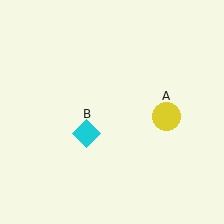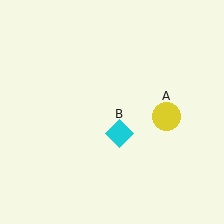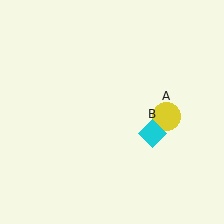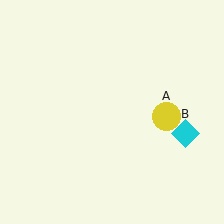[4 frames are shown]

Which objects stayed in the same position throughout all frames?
Yellow circle (object A) remained stationary.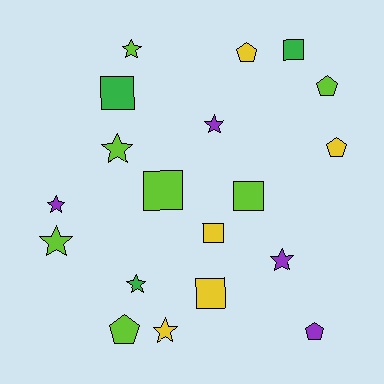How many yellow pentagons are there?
There are 2 yellow pentagons.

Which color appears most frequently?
Lime, with 7 objects.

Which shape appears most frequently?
Star, with 8 objects.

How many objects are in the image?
There are 19 objects.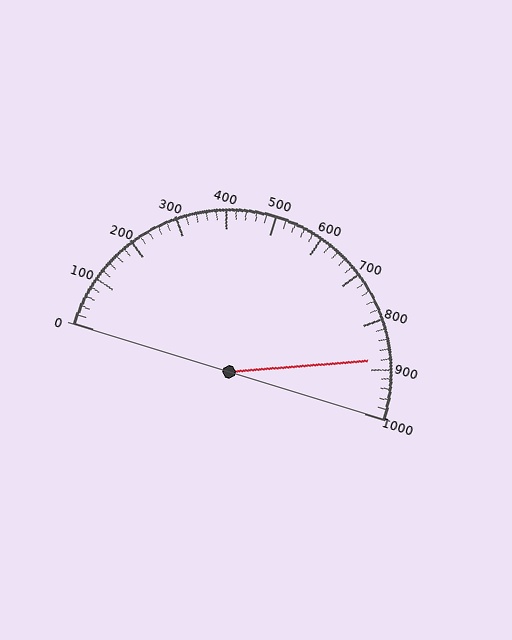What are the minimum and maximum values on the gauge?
The gauge ranges from 0 to 1000.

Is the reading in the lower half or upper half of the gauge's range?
The reading is in the upper half of the range (0 to 1000).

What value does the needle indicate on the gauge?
The needle indicates approximately 880.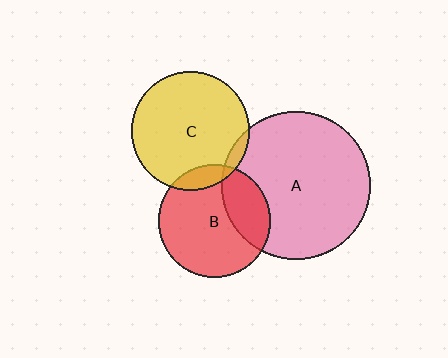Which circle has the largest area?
Circle A (pink).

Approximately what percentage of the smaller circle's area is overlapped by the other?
Approximately 5%.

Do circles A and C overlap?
Yes.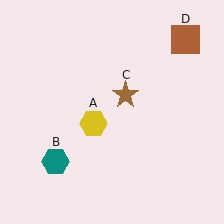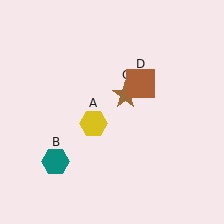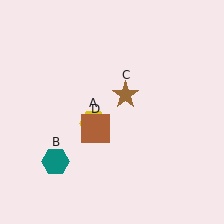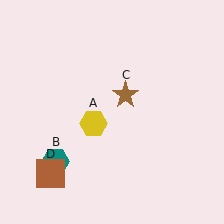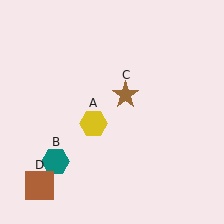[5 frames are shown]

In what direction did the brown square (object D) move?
The brown square (object D) moved down and to the left.